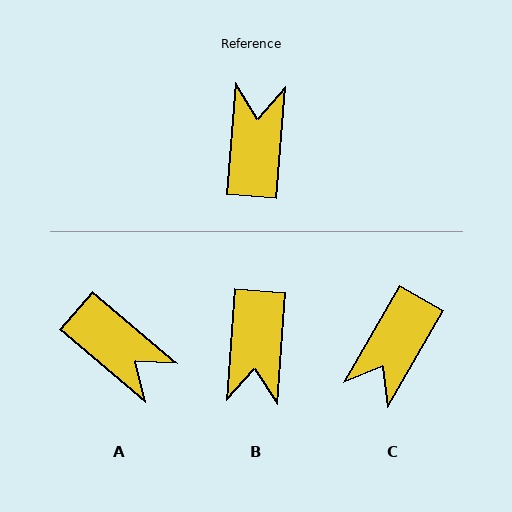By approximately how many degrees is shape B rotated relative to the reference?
Approximately 180 degrees clockwise.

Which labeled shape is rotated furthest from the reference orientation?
B, about 180 degrees away.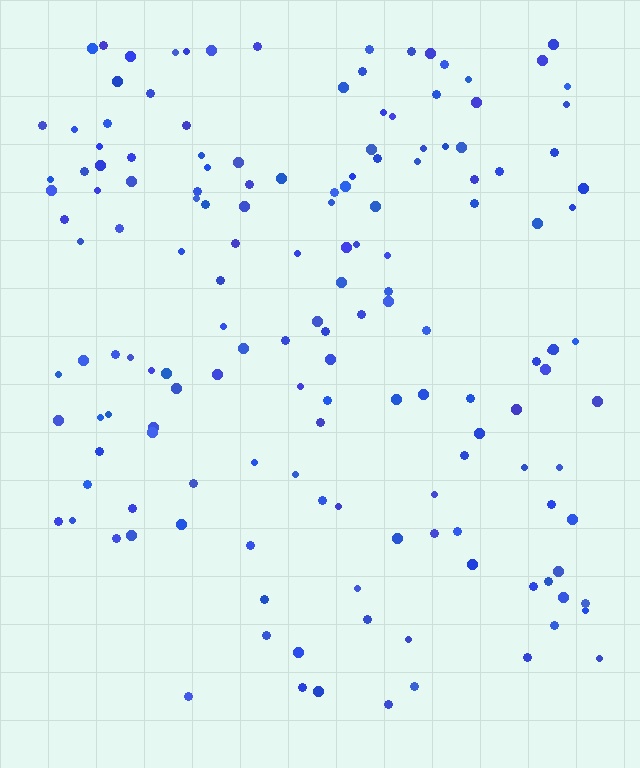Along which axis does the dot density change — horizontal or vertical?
Vertical.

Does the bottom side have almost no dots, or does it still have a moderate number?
Still a moderate number, just noticeably fewer than the top.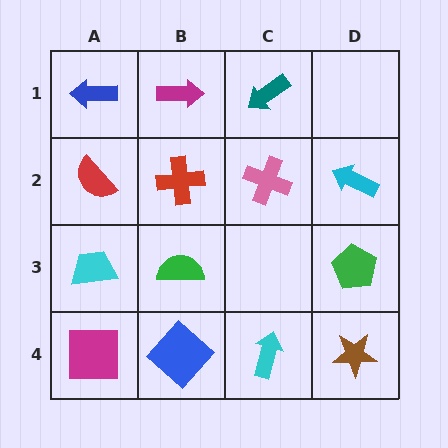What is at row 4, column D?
A brown star.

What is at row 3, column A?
A cyan trapezoid.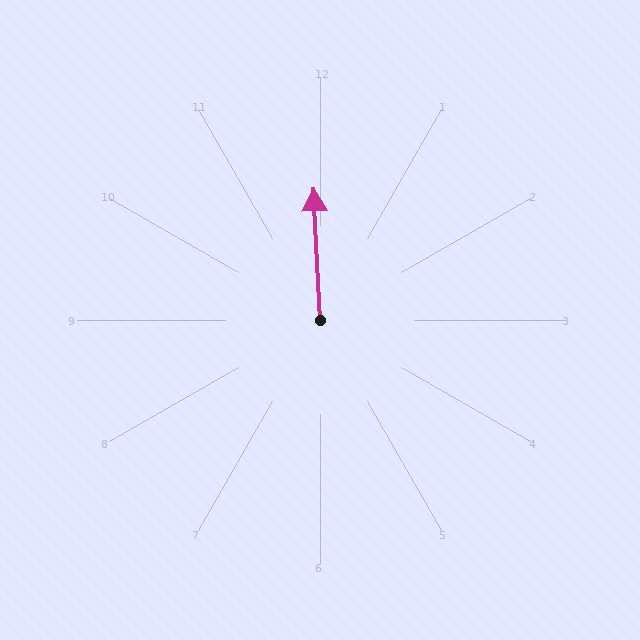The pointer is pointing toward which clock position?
Roughly 12 o'clock.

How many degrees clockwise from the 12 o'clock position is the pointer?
Approximately 357 degrees.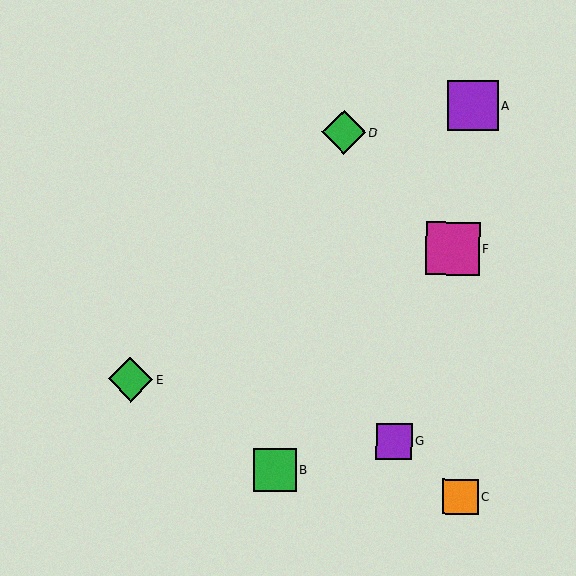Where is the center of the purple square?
The center of the purple square is at (473, 105).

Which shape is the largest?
The magenta square (labeled F) is the largest.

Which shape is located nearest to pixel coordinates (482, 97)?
The purple square (labeled A) at (473, 105) is nearest to that location.